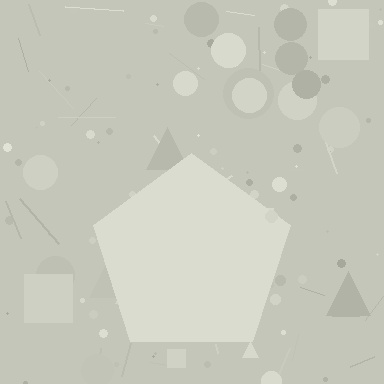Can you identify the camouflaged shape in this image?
The camouflaged shape is a pentagon.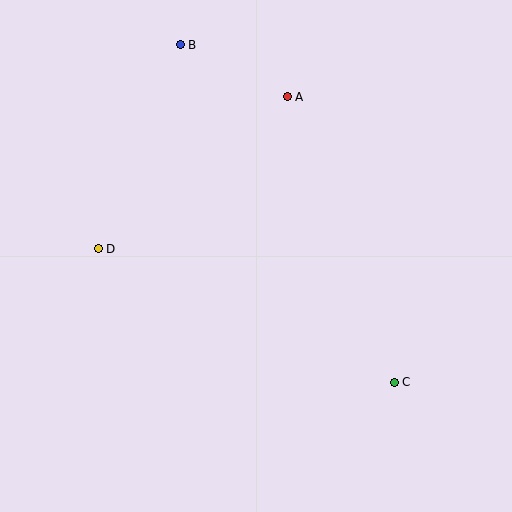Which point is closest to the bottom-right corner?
Point C is closest to the bottom-right corner.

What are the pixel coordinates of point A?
Point A is at (287, 97).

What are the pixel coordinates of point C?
Point C is at (394, 382).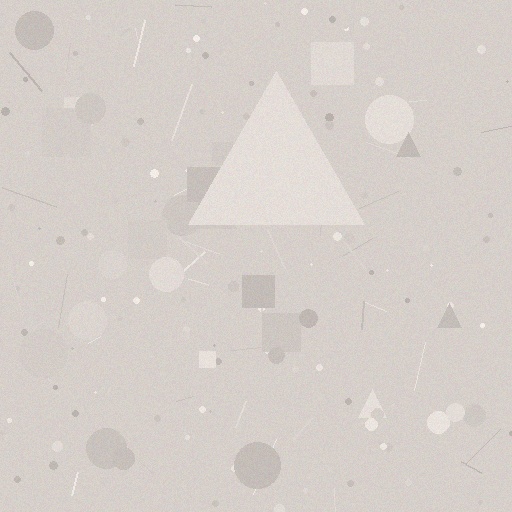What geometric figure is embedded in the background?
A triangle is embedded in the background.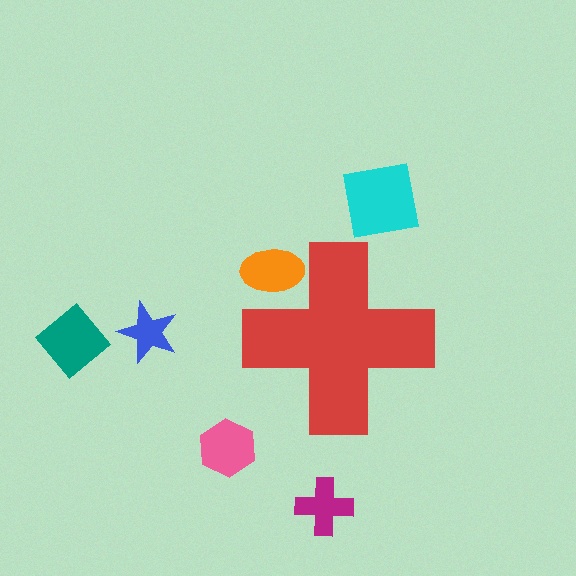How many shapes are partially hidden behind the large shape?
1 shape is partially hidden.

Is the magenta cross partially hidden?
No, the magenta cross is fully visible.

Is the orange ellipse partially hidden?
Yes, the orange ellipse is partially hidden behind the red cross.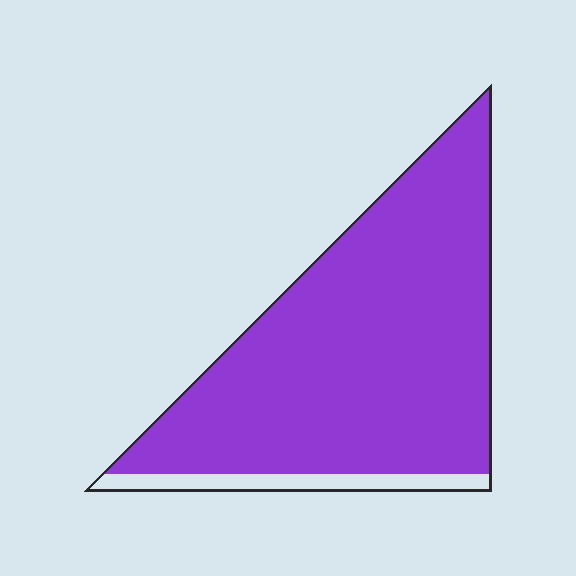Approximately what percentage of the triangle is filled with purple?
Approximately 90%.